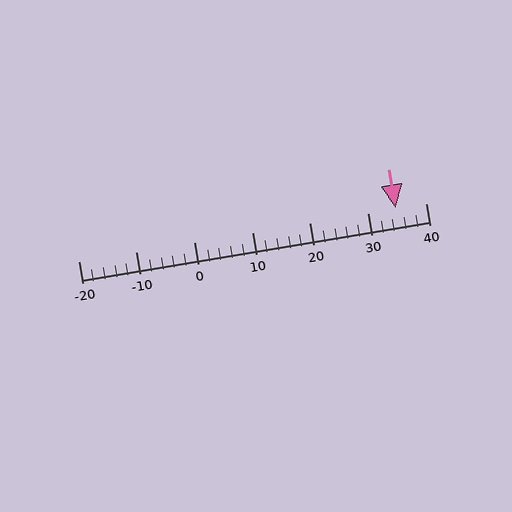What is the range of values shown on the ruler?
The ruler shows values from -20 to 40.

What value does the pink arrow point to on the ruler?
The pink arrow points to approximately 35.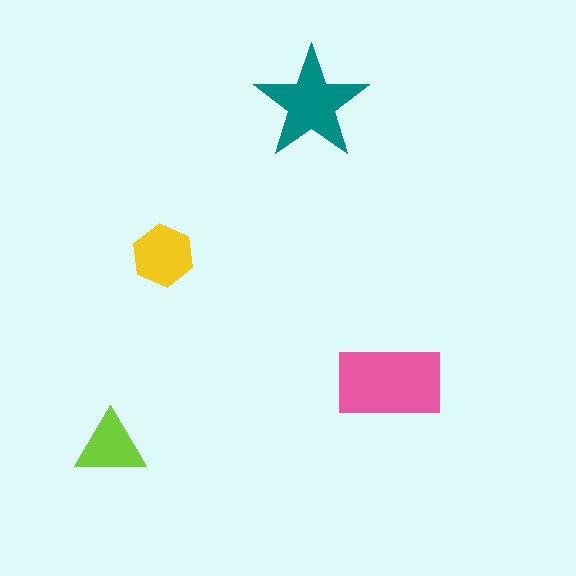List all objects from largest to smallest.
The pink rectangle, the teal star, the yellow hexagon, the lime triangle.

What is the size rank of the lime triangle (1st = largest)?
4th.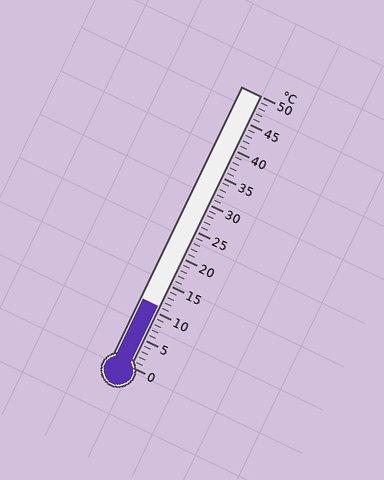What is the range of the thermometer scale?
The thermometer scale ranges from 0°C to 50°C.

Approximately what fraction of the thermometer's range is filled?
The thermometer is filled to approximately 20% of its range.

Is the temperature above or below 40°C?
The temperature is below 40°C.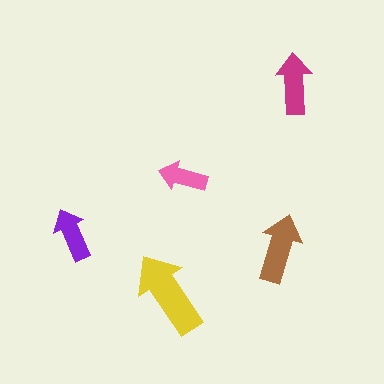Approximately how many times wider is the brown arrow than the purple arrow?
About 1.5 times wider.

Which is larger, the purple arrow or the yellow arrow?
The yellow one.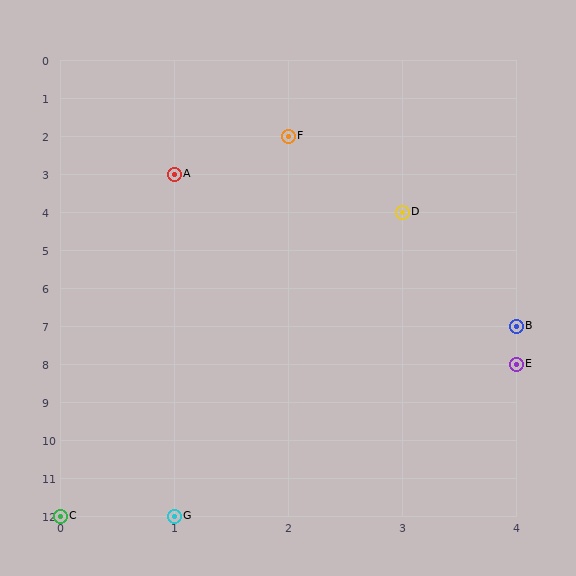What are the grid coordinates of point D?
Point D is at grid coordinates (3, 4).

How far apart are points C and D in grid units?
Points C and D are 3 columns and 8 rows apart (about 8.5 grid units diagonally).